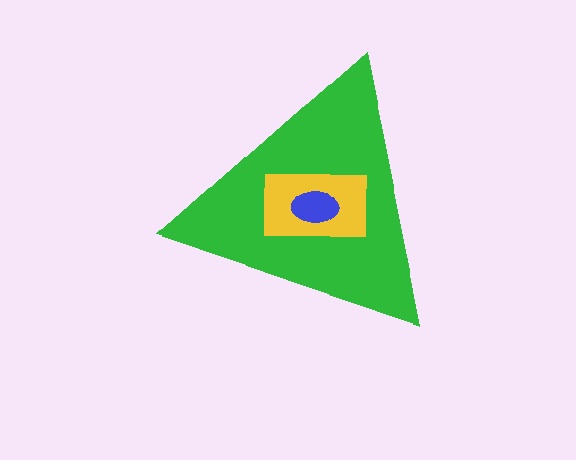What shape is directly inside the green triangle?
The yellow rectangle.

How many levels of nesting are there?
3.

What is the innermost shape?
The blue ellipse.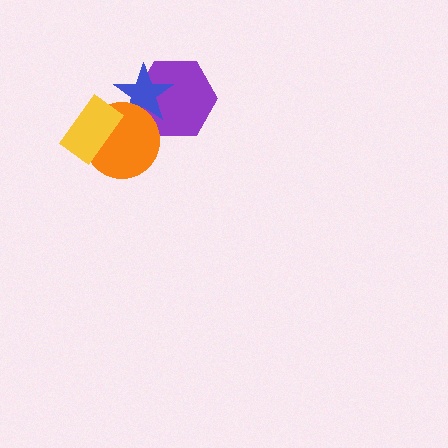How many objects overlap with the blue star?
2 objects overlap with the blue star.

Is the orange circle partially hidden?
Yes, it is partially covered by another shape.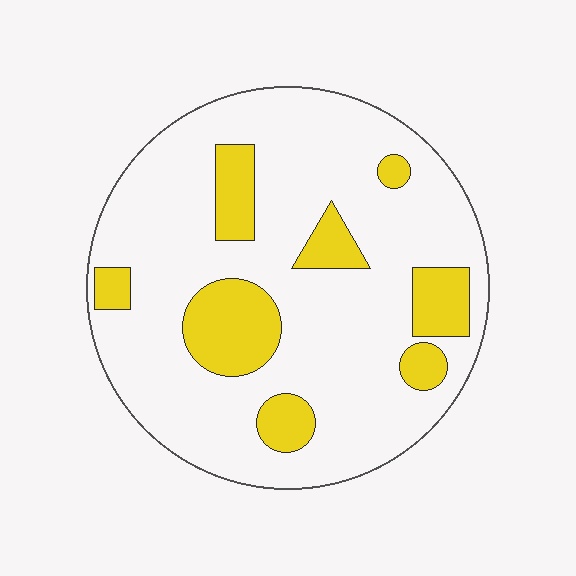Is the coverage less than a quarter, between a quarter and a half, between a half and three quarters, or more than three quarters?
Less than a quarter.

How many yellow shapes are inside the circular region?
8.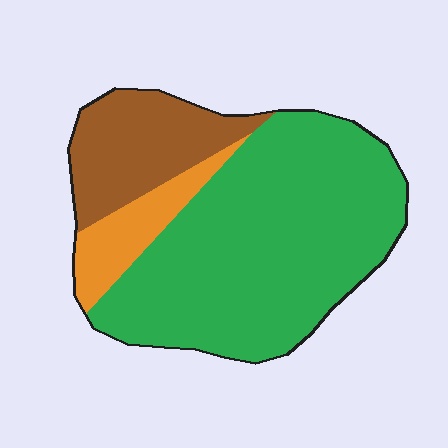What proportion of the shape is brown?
Brown covers 21% of the shape.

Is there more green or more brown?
Green.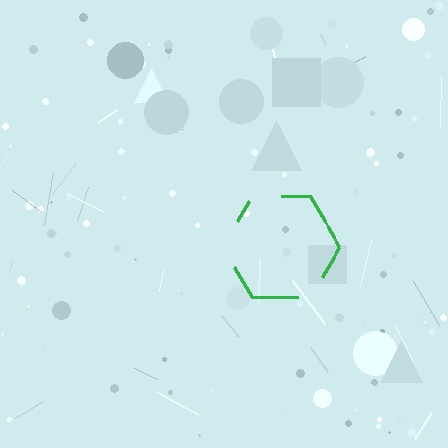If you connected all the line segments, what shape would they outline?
They would outline a hexagon.